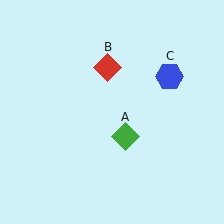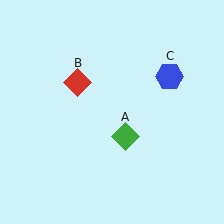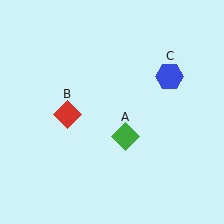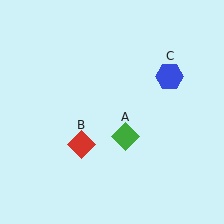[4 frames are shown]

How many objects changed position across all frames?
1 object changed position: red diamond (object B).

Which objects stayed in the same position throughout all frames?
Green diamond (object A) and blue hexagon (object C) remained stationary.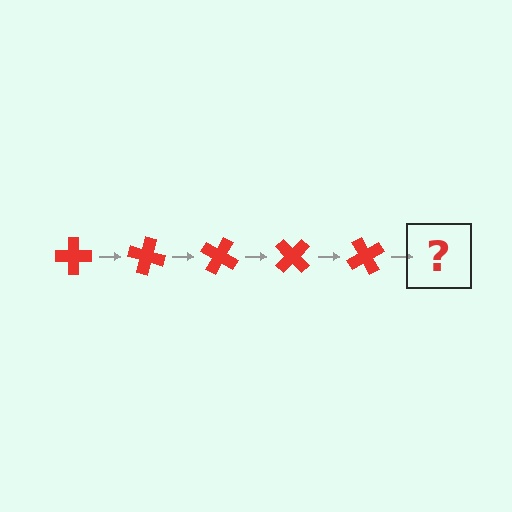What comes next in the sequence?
The next element should be a red cross rotated 75 degrees.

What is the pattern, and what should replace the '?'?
The pattern is that the cross rotates 15 degrees each step. The '?' should be a red cross rotated 75 degrees.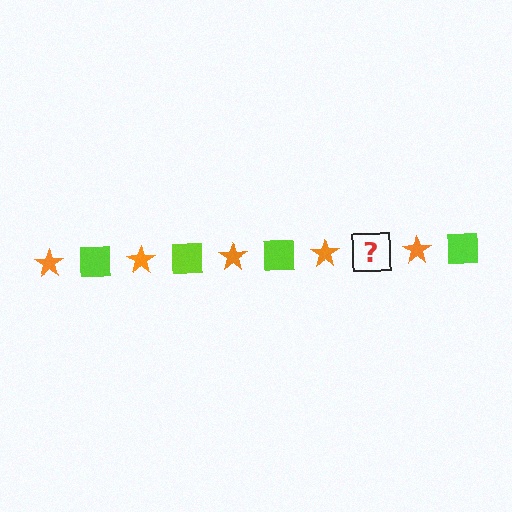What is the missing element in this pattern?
The missing element is a lime square.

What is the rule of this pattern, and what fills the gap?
The rule is that the pattern alternates between orange star and lime square. The gap should be filled with a lime square.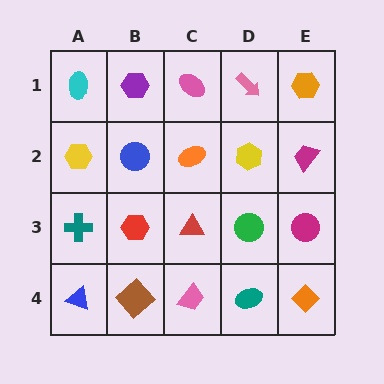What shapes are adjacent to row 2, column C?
A pink ellipse (row 1, column C), a red triangle (row 3, column C), a blue circle (row 2, column B), a yellow hexagon (row 2, column D).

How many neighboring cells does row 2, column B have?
4.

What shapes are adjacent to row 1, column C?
An orange ellipse (row 2, column C), a purple hexagon (row 1, column B), a pink arrow (row 1, column D).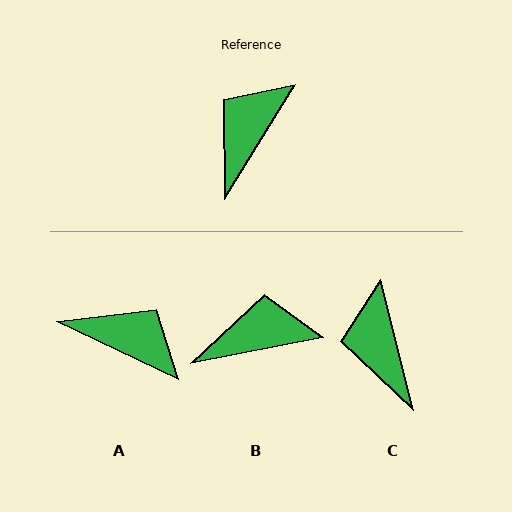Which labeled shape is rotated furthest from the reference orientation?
A, about 84 degrees away.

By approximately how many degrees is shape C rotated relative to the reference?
Approximately 46 degrees counter-clockwise.